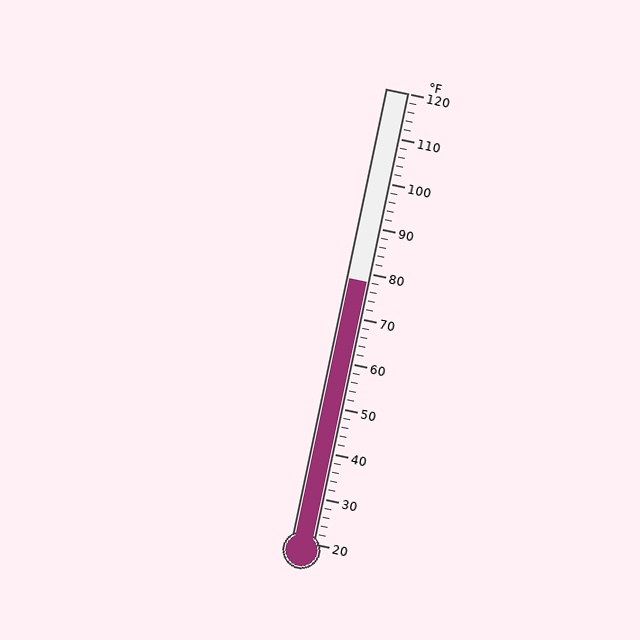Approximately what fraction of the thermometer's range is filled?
The thermometer is filled to approximately 60% of its range.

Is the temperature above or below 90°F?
The temperature is below 90°F.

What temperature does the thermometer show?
The thermometer shows approximately 78°F.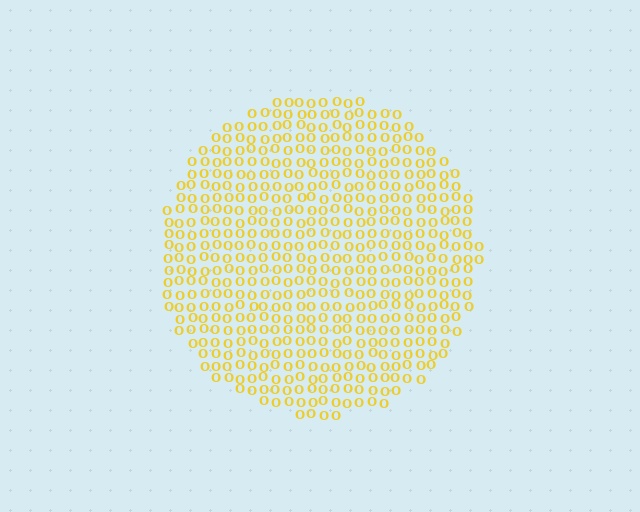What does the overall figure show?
The overall figure shows a circle.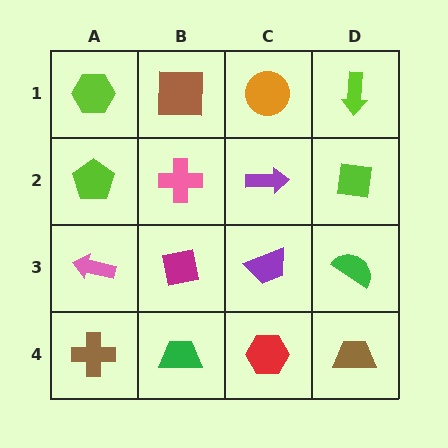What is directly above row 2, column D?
A lime arrow.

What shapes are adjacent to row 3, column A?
A lime pentagon (row 2, column A), a brown cross (row 4, column A), a magenta square (row 3, column B).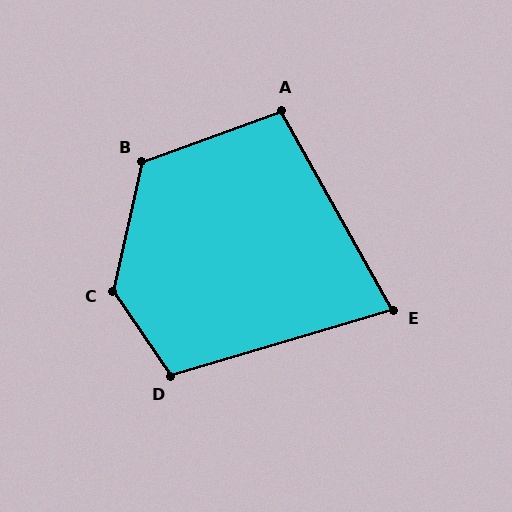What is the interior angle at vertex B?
Approximately 123 degrees (obtuse).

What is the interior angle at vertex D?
Approximately 108 degrees (obtuse).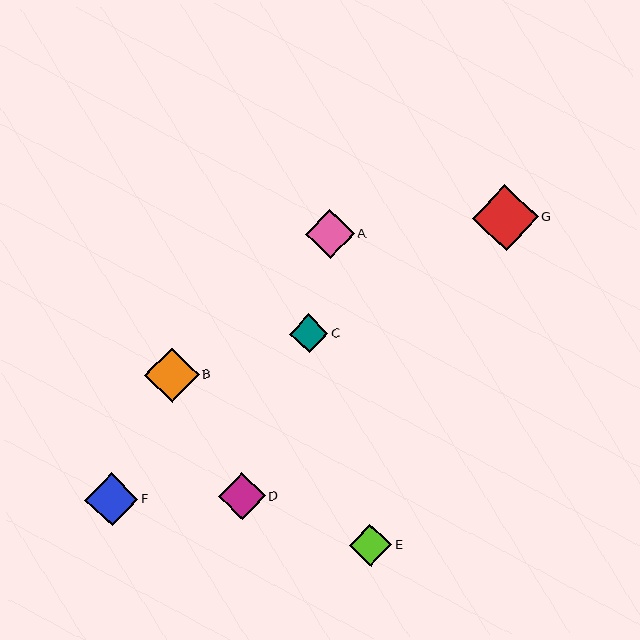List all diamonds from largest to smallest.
From largest to smallest: G, B, F, A, D, E, C.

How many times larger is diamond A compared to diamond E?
Diamond A is approximately 1.2 times the size of diamond E.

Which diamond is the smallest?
Diamond C is the smallest with a size of approximately 39 pixels.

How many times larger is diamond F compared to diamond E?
Diamond F is approximately 1.3 times the size of diamond E.